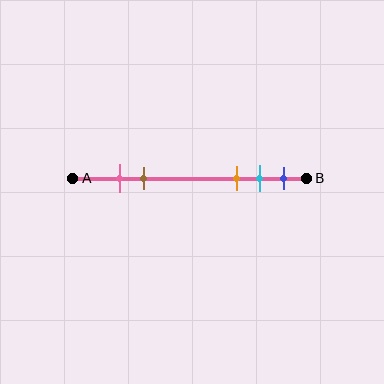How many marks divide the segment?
There are 5 marks dividing the segment.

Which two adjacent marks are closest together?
The pink and brown marks are the closest adjacent pair.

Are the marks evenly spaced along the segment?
No, the marks are not evenly spaced.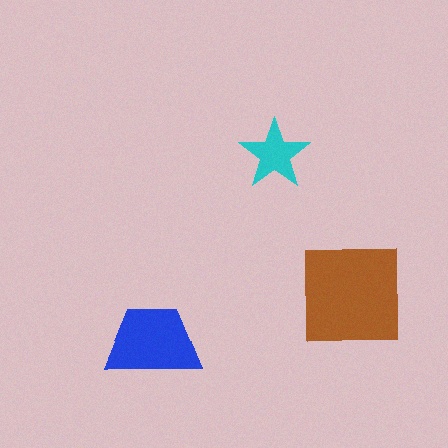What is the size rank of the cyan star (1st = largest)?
3rd.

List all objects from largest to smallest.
The brown square, the blue trapezoid, the cyan star.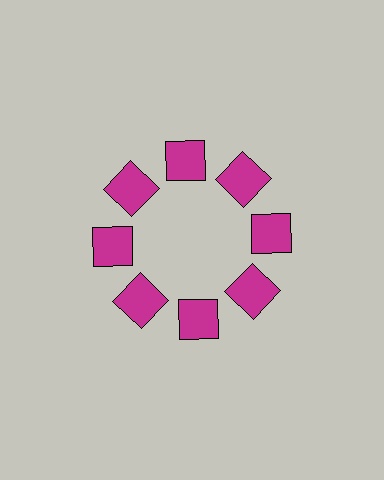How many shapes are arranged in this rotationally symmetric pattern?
There are 8 shapes, arranged in 8 groups of 1.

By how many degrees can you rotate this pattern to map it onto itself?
The pattern maps onto itself every 45 degrees of rotation.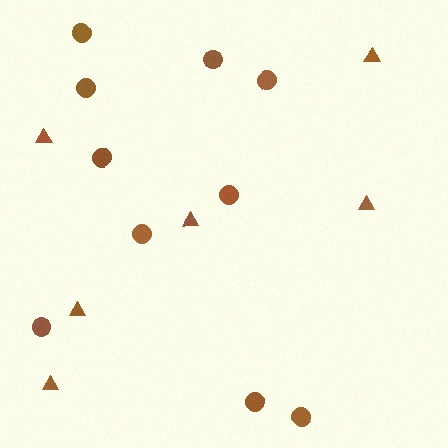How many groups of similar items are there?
There are 2 groups: one group of circles (10) and one group of triangles (6).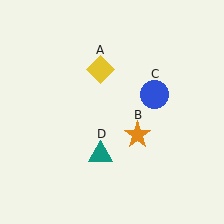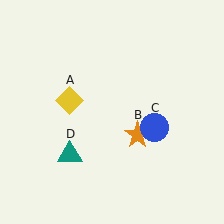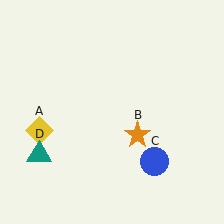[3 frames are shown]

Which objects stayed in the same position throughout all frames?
Orange star (object B) remained stationary.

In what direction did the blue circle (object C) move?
The blue circle (object C) moved down.